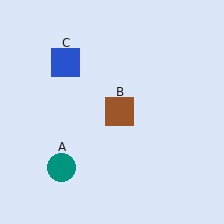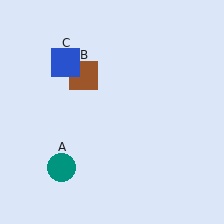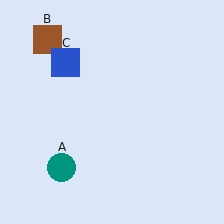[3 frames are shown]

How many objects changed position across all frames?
1 object changed position: brown square (object B).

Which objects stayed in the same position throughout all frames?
Teal circle (object A) and blue square (object C) remained stationary.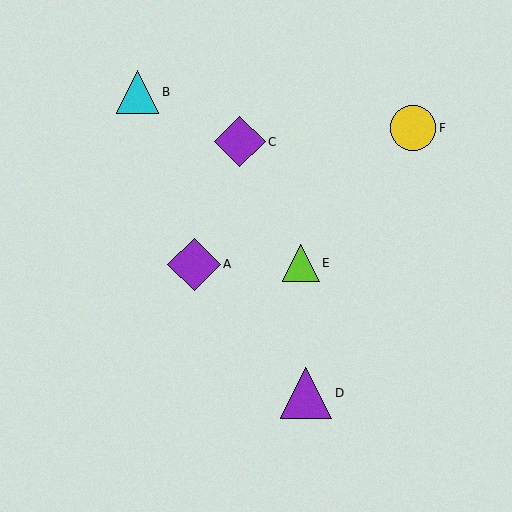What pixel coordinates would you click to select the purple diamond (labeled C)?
Click at (240, 142) to select the purple diamond C.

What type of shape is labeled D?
Shape D is a purple triangle.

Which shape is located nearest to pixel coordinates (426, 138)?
The yellow circle (labeled F) at (413, 128) is nearest to that location.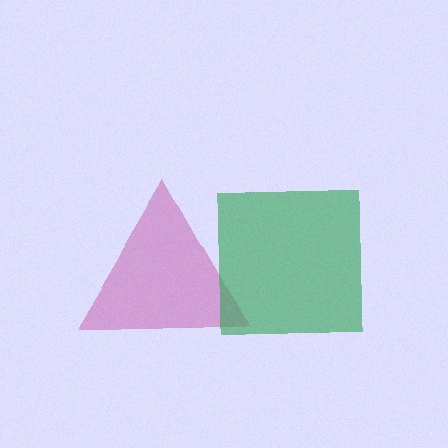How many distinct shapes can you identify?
There are 2 distinct shapes: a magenta triangle, a green square.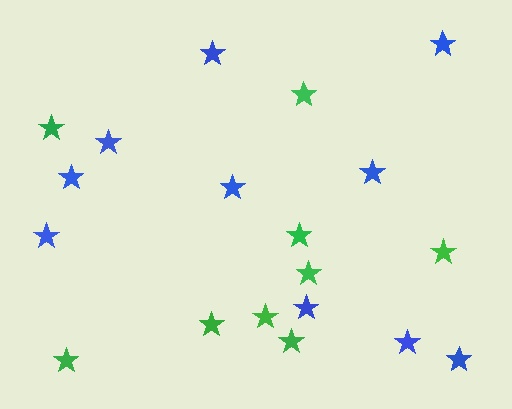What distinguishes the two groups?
There are 2 groups: one group of blue stars (10) and one group of green stars (9).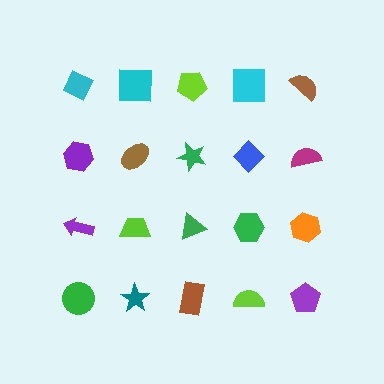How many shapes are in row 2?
5 shapes.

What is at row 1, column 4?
A cyan square.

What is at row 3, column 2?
A lime trapezoid.